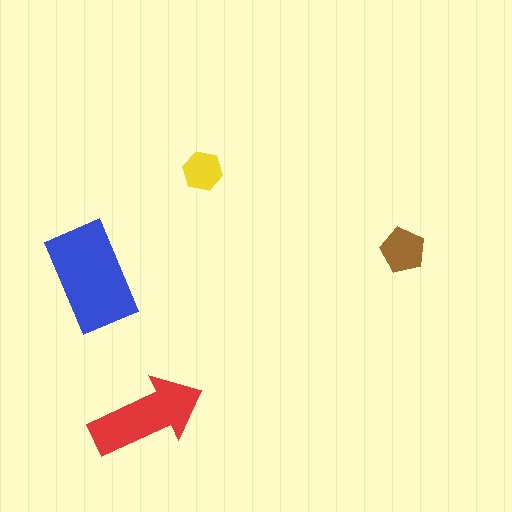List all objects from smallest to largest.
The yellow hexagon, the brown pentagon, the red arrow, the blue rectangle.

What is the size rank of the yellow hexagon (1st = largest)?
4th.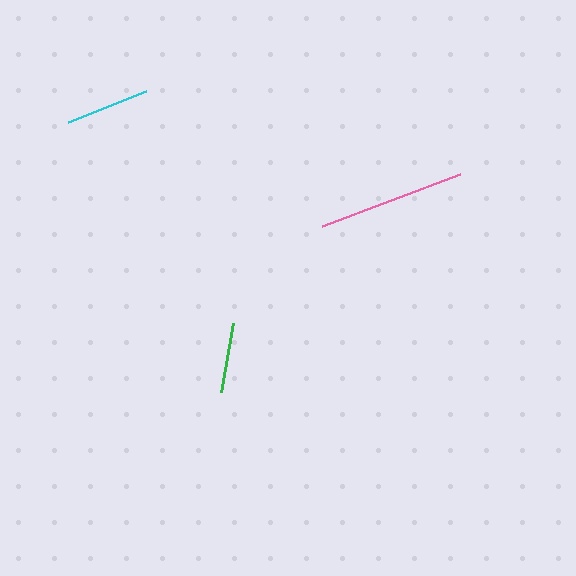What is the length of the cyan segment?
The cyan segment is approximately 84 pixels long.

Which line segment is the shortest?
The green line is the shortest at approximately 70 pixels.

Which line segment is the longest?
The pink line is the longest at approximately 147 pixels.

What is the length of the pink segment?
The pink segment is approximately 147 pixels long.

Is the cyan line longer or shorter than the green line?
The cyan line is longer than the green line.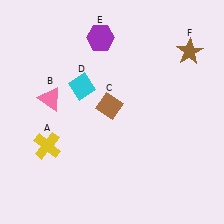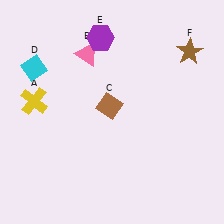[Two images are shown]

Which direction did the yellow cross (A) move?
The yellow cross (A) moved up.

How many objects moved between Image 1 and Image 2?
3 objects moved between the two images.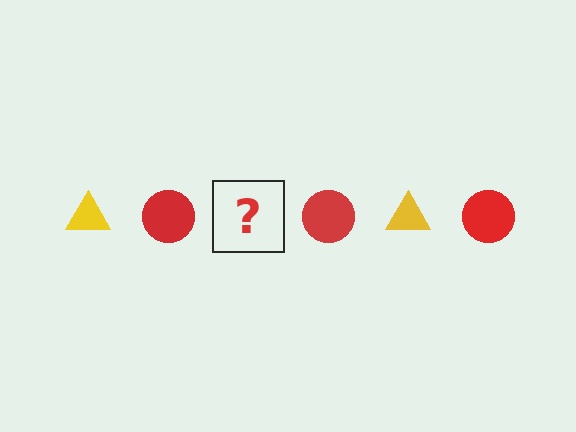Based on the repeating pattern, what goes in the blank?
The blank should be a yellow triangle.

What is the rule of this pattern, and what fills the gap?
The rule is that the pattern alternates between yellow triangle and red circle. The gap should be filled with a yellow triangle.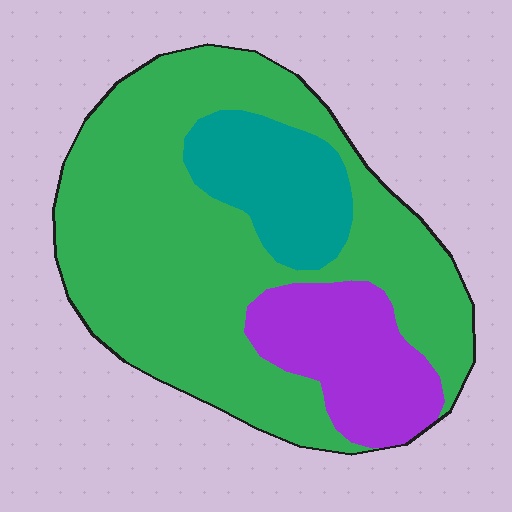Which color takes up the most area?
Green, at roughly 65%.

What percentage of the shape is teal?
Teal covers 15% of the shape.